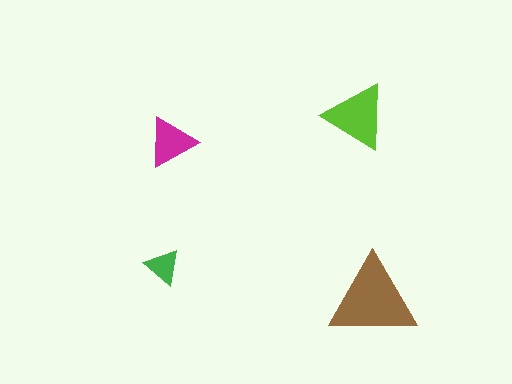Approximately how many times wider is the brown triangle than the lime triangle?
About 1.5 times wider.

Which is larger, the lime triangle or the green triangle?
The lime one.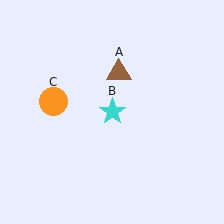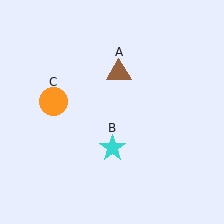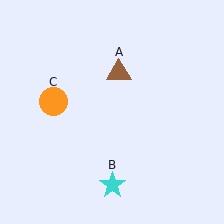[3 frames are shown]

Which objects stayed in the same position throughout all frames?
Brown triangle (object A) and orange circle (object C) remained stationary.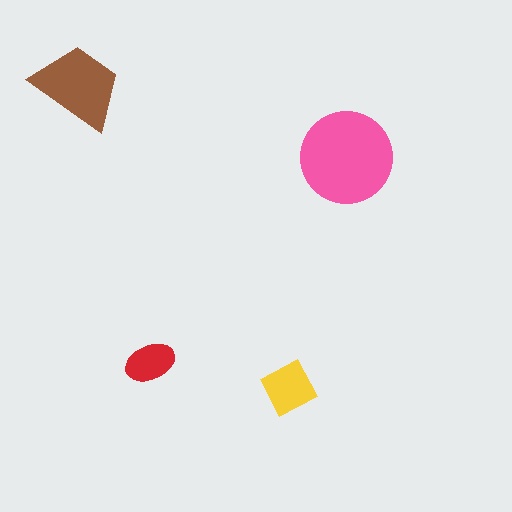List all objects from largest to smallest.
The pink circle, the brown trapezoid, the yellow square, the red ellipse.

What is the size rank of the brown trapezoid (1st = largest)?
2nd.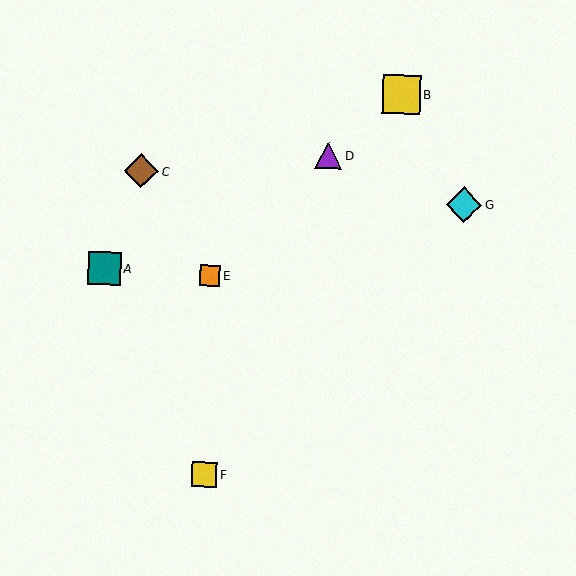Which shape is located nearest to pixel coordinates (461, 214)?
The cyan diamond (labeled G) at (464, 205) is nearest to that location.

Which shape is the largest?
The yellow square (labeled B) is the largest.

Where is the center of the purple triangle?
The center of the purple triangle is at (329, 156).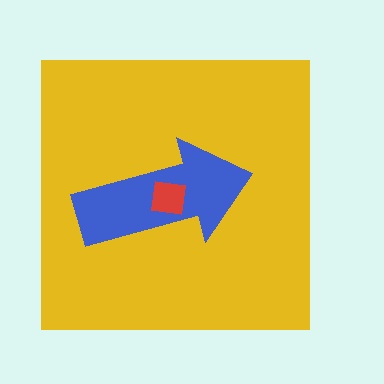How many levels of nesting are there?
3.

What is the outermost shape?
The yellow square.